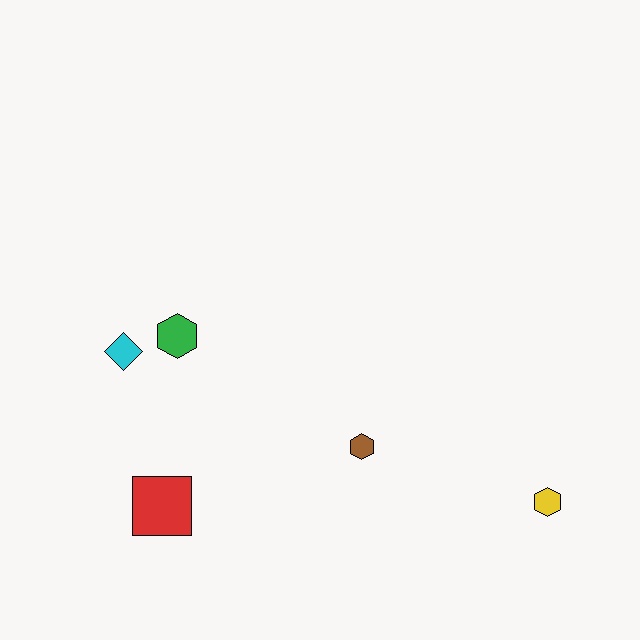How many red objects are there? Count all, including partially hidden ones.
There is 1 red object.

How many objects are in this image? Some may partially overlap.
There are 5 objects.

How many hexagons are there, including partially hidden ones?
There are 3 hexagons.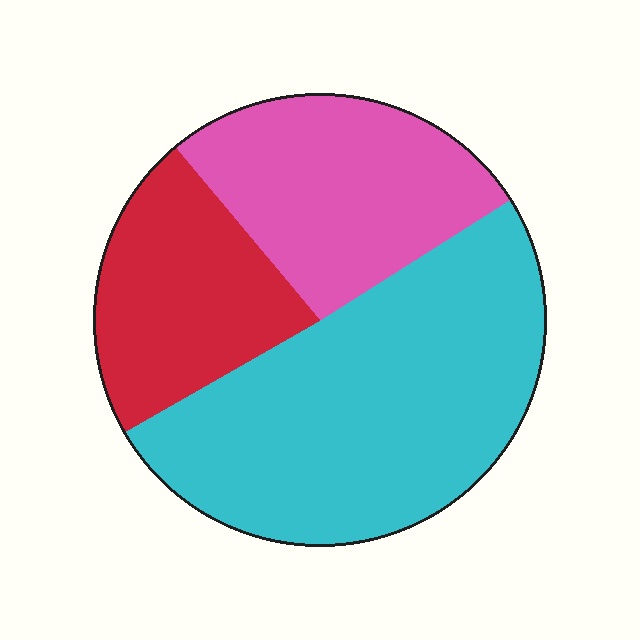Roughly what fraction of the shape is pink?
Pink covers roughly 25% of the shape.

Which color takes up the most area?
Cyan, at roughly 50%.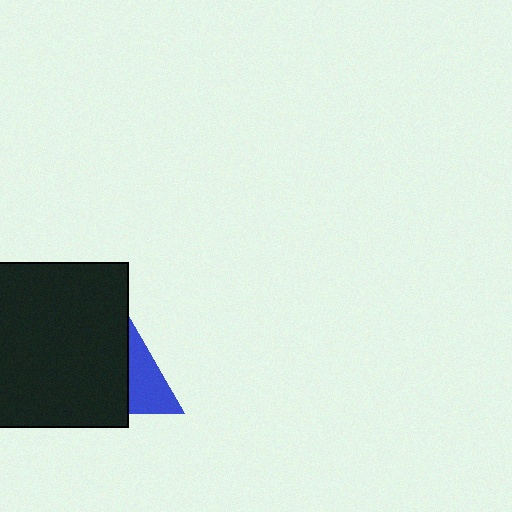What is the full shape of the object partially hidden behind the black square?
The partially hidden object is a blue triangle.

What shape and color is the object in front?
The object in front is a black square.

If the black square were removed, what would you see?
You would see the complete blue triangle.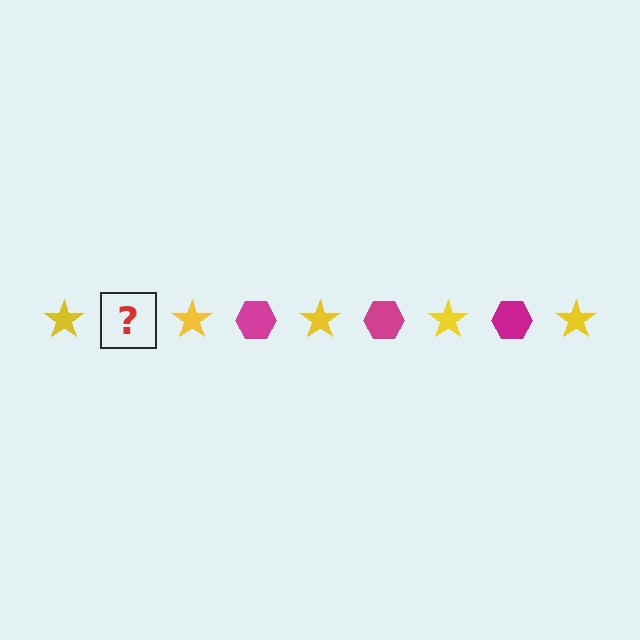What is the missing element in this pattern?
The missing element is a magenta hexagon.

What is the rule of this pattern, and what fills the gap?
The rule is that the pattern alternates between yellow star and magenta hexagon. The gap should be filled with a magenta hexagon.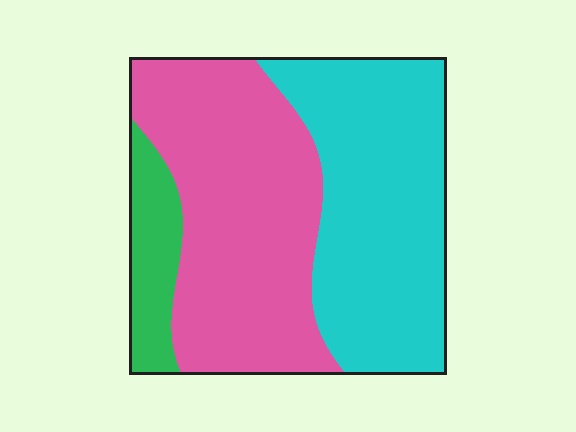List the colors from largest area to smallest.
From largest to smallest: pink, cyan, green.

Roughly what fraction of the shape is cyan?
Cyan covers about 45% of the shape.